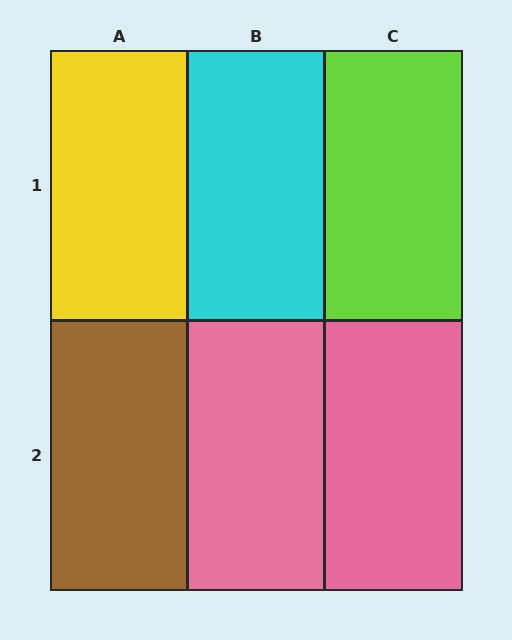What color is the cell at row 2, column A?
Brown.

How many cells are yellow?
1 cell is yellow.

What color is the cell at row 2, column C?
Pink.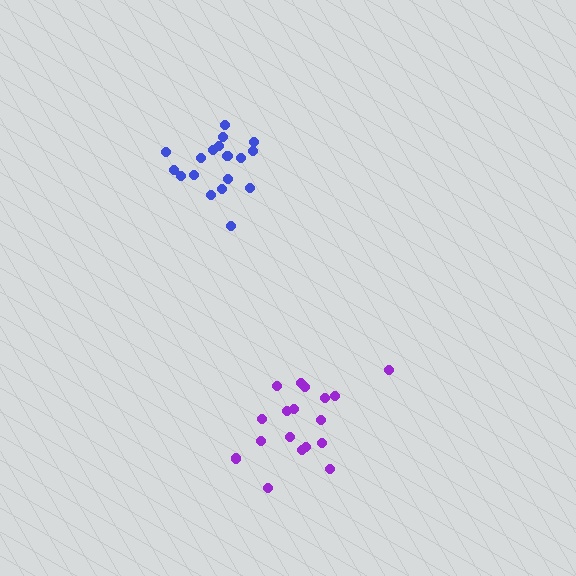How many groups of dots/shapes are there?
There are 2 groups.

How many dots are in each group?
Group 1: 18 dots, Group 2: 18 dots (36 total).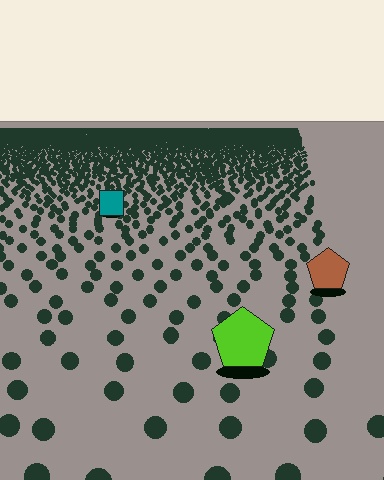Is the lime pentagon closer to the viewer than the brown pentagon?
Yes. The lime pentagon is closer — you can tell from the texture gradient: the ground texture is coarser near it.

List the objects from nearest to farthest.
From nearest to farthest: the lime pentagon, the brown pentagon, the teal square.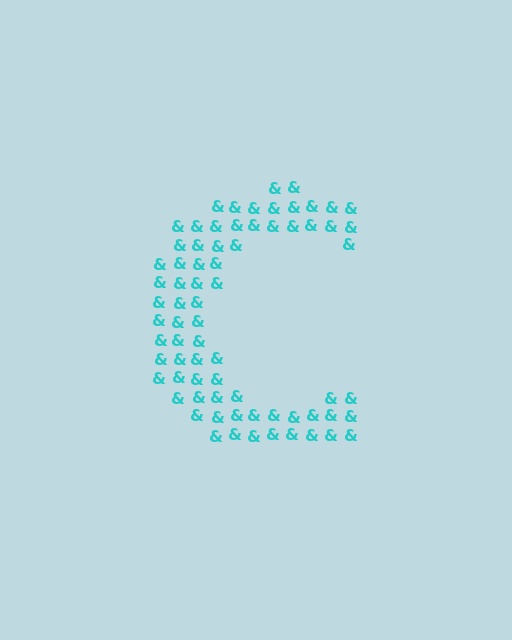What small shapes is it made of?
It is made of small ampersands.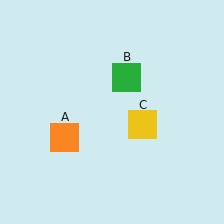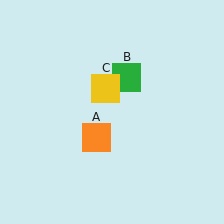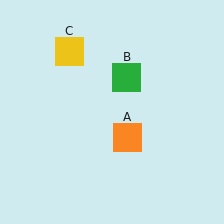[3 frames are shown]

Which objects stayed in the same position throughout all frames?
Green square (object B) remained stationary.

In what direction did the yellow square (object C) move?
The yellow square (object C) moved up and to the left.